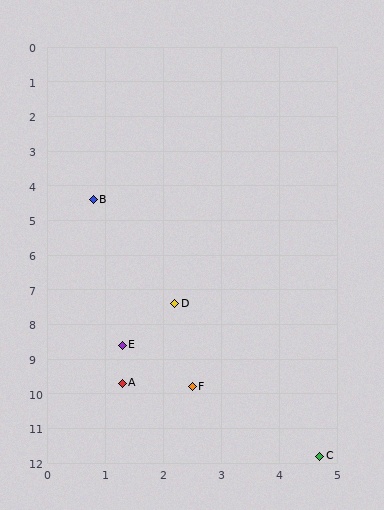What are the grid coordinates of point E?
Point E is at approximately (1.3, 8.6).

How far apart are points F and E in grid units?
Points F and E are about 1.7 grid units apart.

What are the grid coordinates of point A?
Point A is at approximately (1.3, 9.7).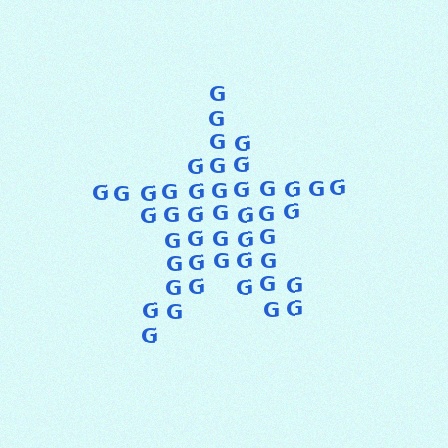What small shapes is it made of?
It is made of small letter G's.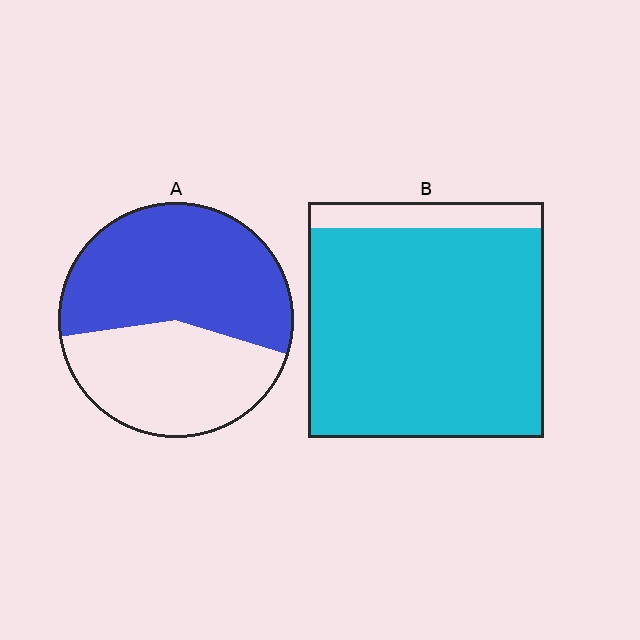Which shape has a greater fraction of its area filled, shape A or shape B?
Shape B.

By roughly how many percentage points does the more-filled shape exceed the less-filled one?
By roughly 30 percentage points (B over A).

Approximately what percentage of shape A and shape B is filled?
A is approximately 55% and B is approximately 90%.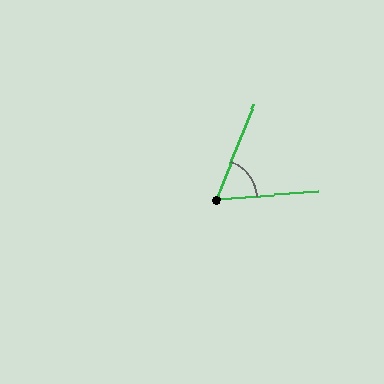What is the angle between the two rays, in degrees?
Approximately 64 degrees.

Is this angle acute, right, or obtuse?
It is acute.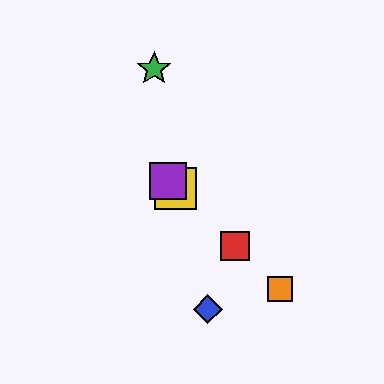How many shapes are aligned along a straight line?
4 shapes (the red square, the yellow square, the purple square, the orange square) are aligned along a straight line.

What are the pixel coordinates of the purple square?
The purple square is at (168, 181).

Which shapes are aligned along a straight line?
The red square, the yellow square, the purple square, the orange square are aligned along a straight line.